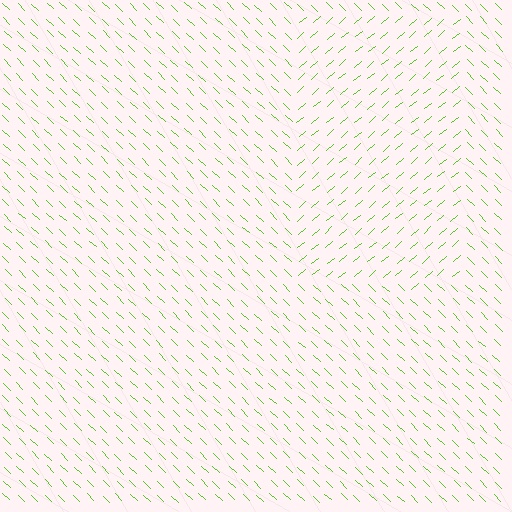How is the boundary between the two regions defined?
The boundary is defined purely by a change in line orientation (approximately 85 degrees difference). All lines are the same color and thickness.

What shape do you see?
I see a rectangle.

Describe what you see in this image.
The image is filled with small lime line segments. A rectangle region in the image has lines oriented differently from the surrounding lines, creating a visible texture boundary.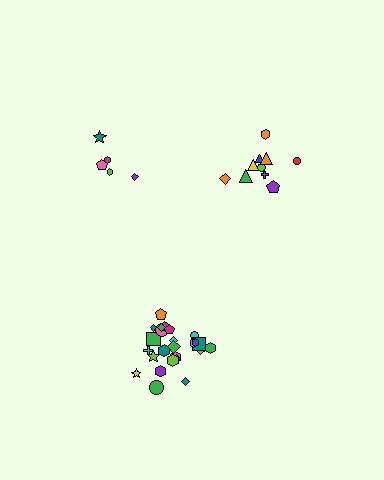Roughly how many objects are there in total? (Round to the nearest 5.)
Roughly 40 objects in total.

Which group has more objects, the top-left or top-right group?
The top-right group.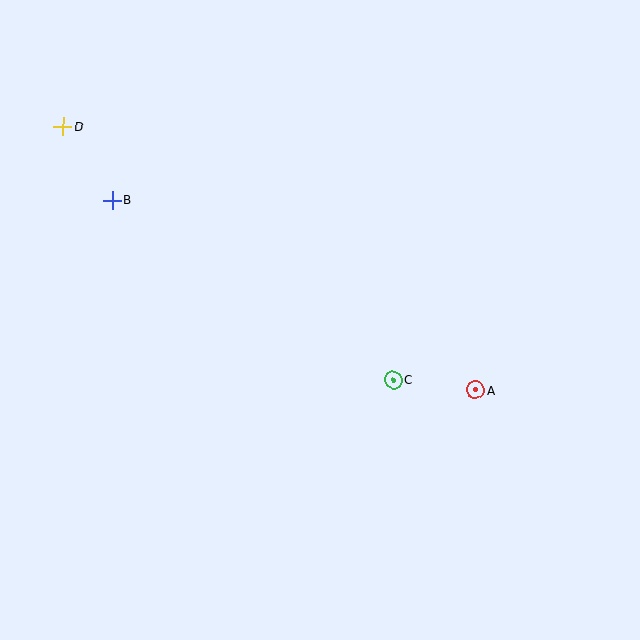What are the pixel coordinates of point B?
Point B is at (112, 200).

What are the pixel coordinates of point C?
Point C is at (393, 380).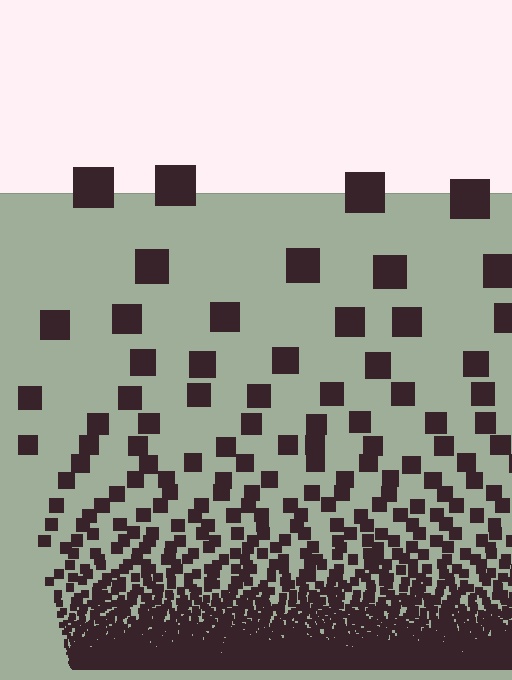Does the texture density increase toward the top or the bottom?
Density increases toward the bottom.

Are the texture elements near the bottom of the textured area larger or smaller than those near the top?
Smaller. The gradient is inverted — elements near the bottom are smaller and denser.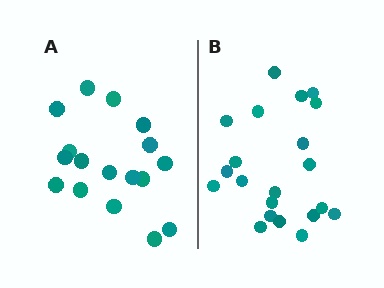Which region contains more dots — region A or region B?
Region B (the right region) has more dots.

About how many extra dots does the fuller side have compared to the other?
Region B has about 4 more dots than region A.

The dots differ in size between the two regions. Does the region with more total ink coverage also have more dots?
No. Region A has more total ink coverage because its dots are larger, but region B actually contains more individual dots. Total area can be misleading — the number of items is what matters here.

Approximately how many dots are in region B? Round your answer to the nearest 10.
About 20 dots. (The exact count is 21, which rounds to 20.)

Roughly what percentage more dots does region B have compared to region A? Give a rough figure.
About 25% more.